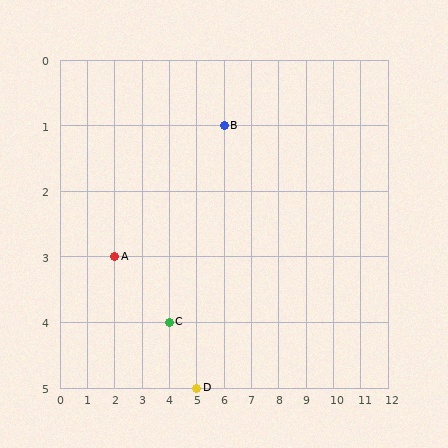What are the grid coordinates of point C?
Point C is at grid coordinates (4, 4).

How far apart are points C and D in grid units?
Points C and D are 1 column and 1 row apart (about 1.4 grid units diagonally).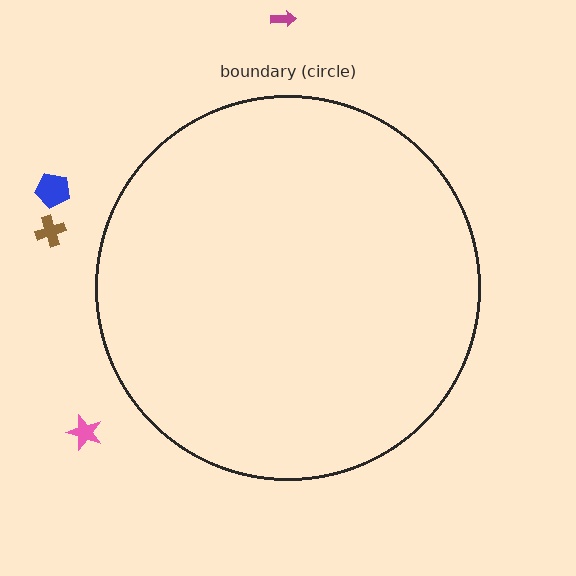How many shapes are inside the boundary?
0 inside, 4 outside.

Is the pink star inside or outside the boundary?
Outside.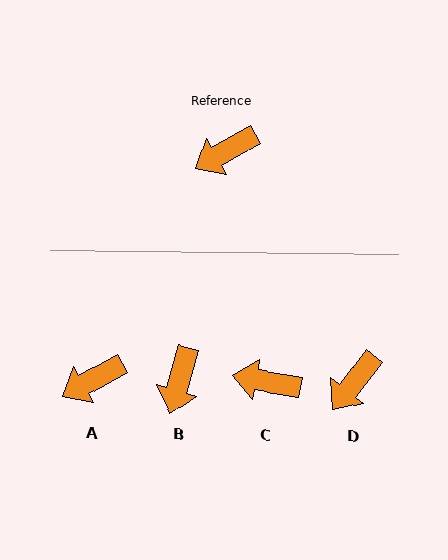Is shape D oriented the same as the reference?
No, it is off by about 23 degrees.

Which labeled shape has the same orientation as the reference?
A.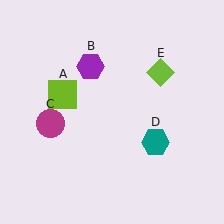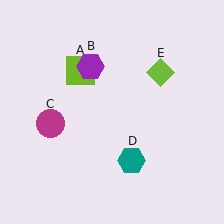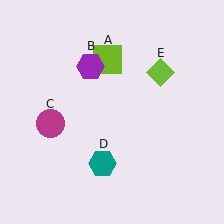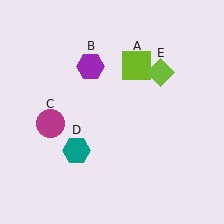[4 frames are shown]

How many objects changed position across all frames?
2 objects changed position: lime square (object A), teal hexagon (object D).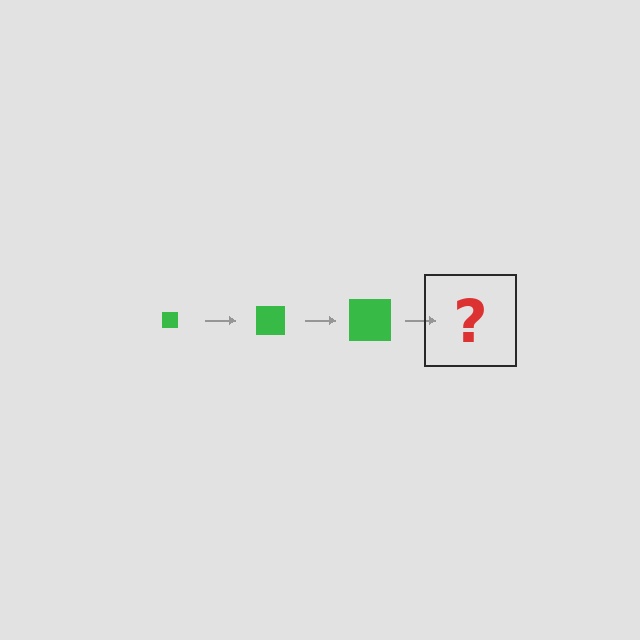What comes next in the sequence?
The next element should be a green square, larger than the previous one.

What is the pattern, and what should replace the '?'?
The pattern is that the square gets progressively larger each step. The '?' should be a green square, larger than the previous one.